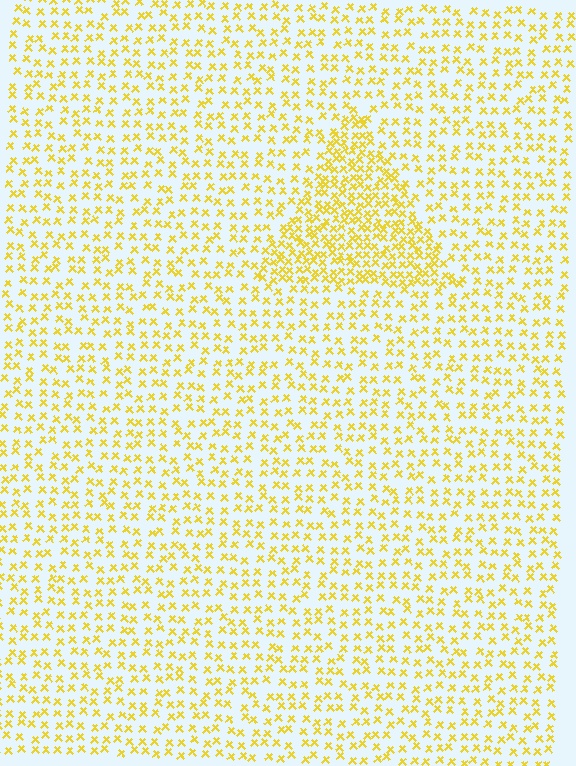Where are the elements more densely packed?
The elements are more densely packed inside the triangle boundary.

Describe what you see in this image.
The image contains small yellow elements arranged at two different densities. A triangle-shaped region is visible where the elements are more densely packed than the surrounding area.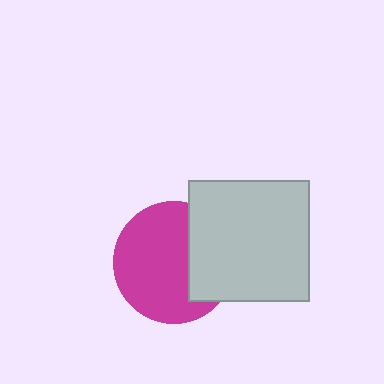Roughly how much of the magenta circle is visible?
Most of it is visible (roughly 68%).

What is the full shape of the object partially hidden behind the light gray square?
The partially hidden object is a magenta circle.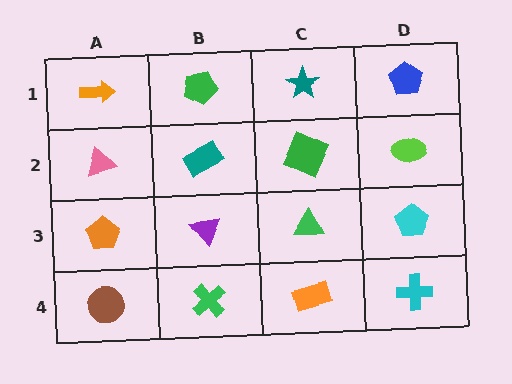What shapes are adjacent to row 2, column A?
An orange arrow (row 1, column A), an orange pentagon (row 3, column A), a teal rectangle (row 2, column B).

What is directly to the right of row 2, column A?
A teal rectangle.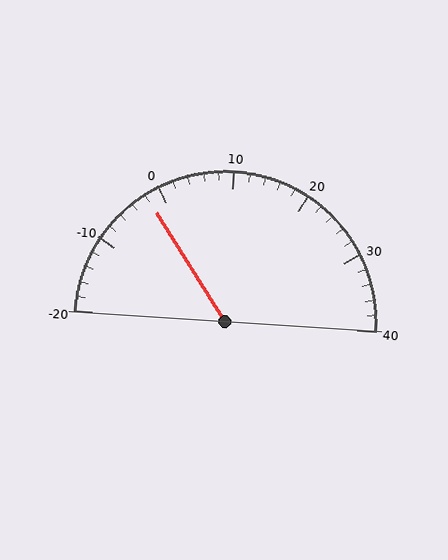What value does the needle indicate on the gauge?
The needle indicates approximately -2.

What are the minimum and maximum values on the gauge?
The gauge ranges from -20 to 40.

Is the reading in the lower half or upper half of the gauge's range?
The reading is in the lower half of the range (-20 to 40).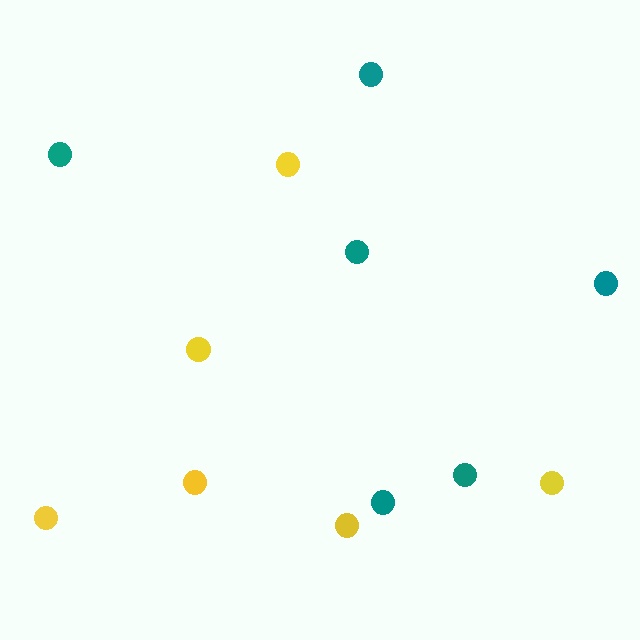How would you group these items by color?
There are 2 groups: one group of yellow circles (6) and one group of teal circles (6).